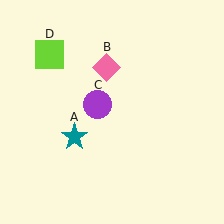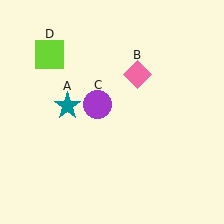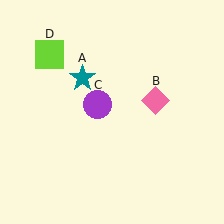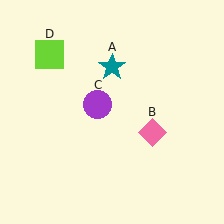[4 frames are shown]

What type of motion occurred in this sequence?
The teal star (object A), pink diamond (object B) rotated clockwise around the center of the scene.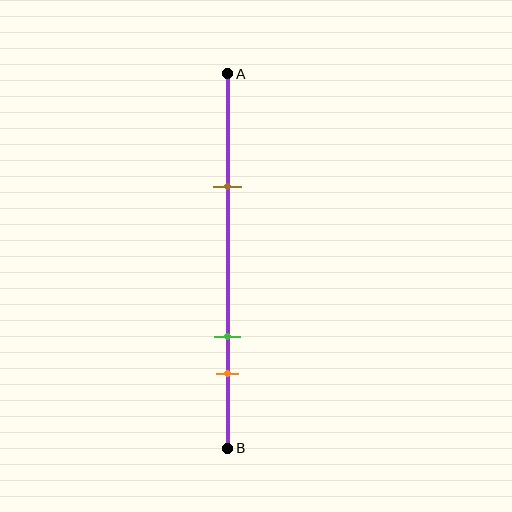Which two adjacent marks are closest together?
The green and orange marks are the closest adjacent pair.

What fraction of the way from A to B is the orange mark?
The orange mark is approximately 80% (0.8) of the way from A to B.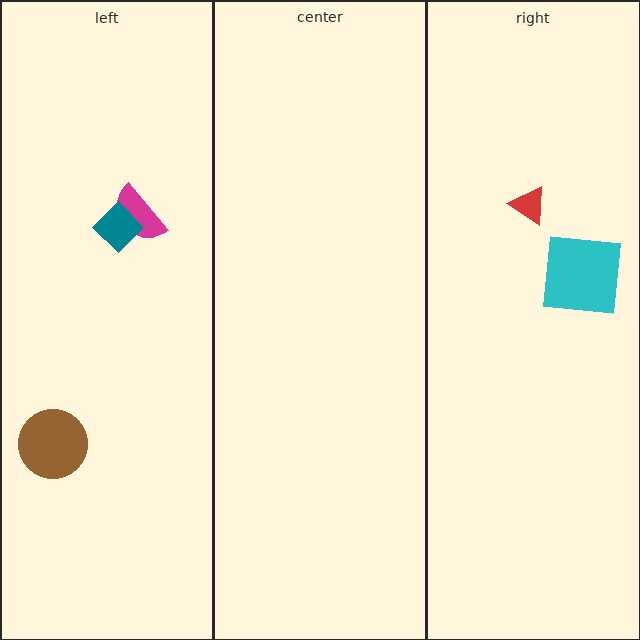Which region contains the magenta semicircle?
The left region.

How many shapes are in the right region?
2.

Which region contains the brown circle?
The left region.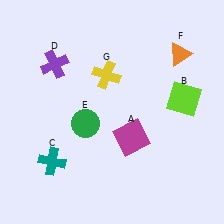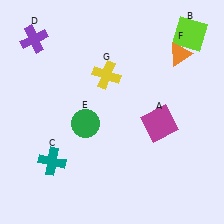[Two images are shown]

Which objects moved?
The objects that moved are: the magenta square (A), the lime square (B), the purple cross (D).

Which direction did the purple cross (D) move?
The purple cross (D) moved up.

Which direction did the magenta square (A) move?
The magenta square (A) moved right.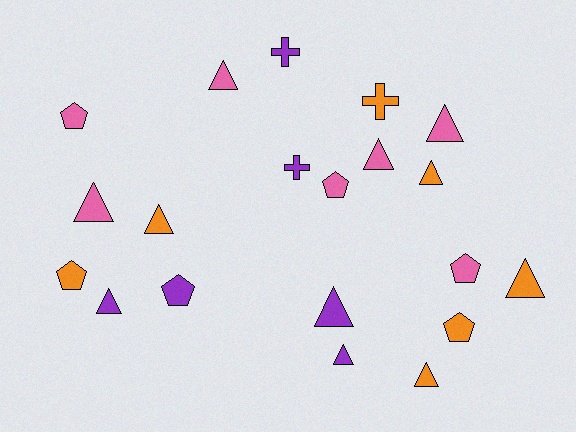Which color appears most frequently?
Pink, with 7 objects.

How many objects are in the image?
There are 20 objects.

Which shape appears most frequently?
Triangle, with 11 objects.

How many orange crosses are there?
There is 1 orange cross.